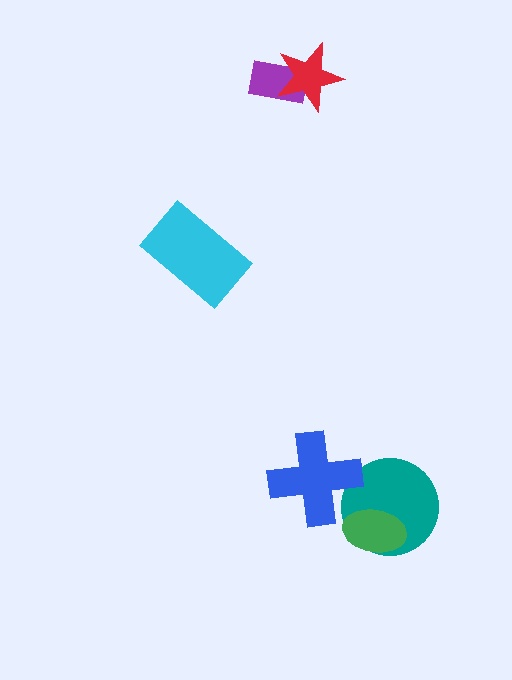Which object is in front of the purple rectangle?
The red star is in front of the purple rectangle.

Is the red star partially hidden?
No, no other shape covers it.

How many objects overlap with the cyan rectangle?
0 objects overlap with the cyan rectangle.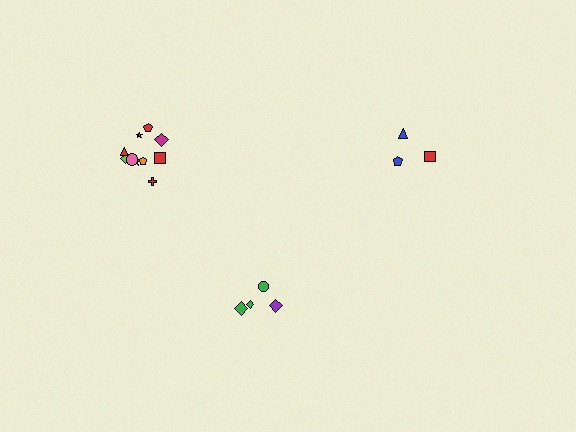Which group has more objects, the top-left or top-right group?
The top-left group.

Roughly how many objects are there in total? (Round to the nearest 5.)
Roughly 15 objects in total.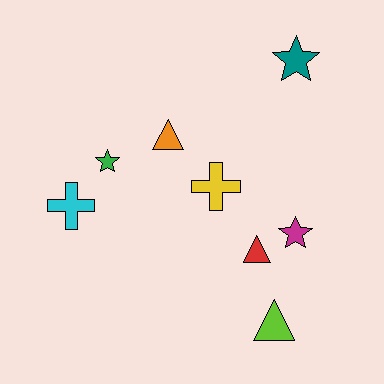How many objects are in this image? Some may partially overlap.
There are 8 objects.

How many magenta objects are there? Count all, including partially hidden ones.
There is 1 magenta object.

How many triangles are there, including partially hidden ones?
There are 3 triangles.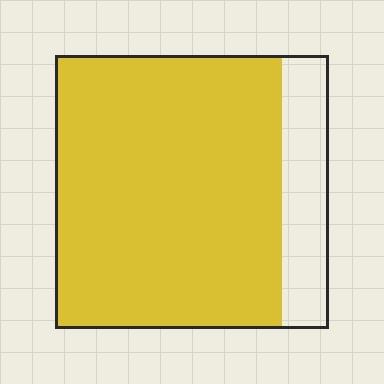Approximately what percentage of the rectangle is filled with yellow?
Approximately 85%.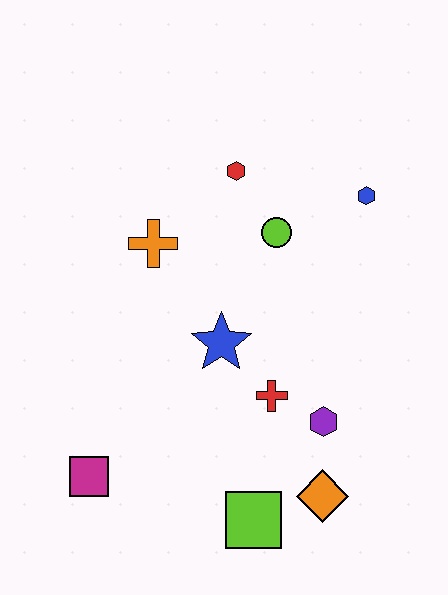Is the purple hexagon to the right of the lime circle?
Yes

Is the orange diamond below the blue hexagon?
Yes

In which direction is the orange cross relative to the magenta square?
The orange cross is above the magenta square.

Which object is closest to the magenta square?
The lime square is closest to the magenta square.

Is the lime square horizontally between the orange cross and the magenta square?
No